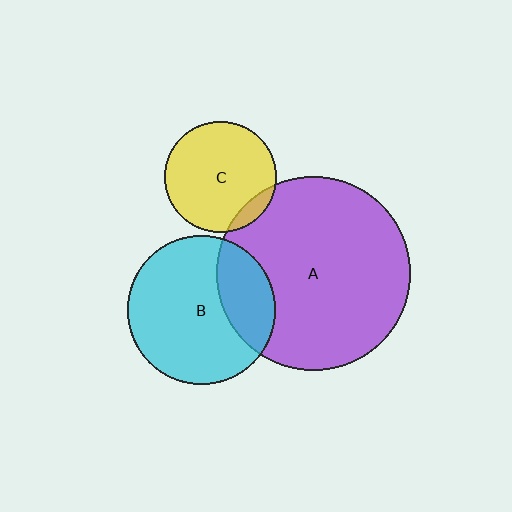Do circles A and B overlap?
Yes.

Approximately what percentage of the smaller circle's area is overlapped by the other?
Approximately 25%.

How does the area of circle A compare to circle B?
Approximately 1.7 times.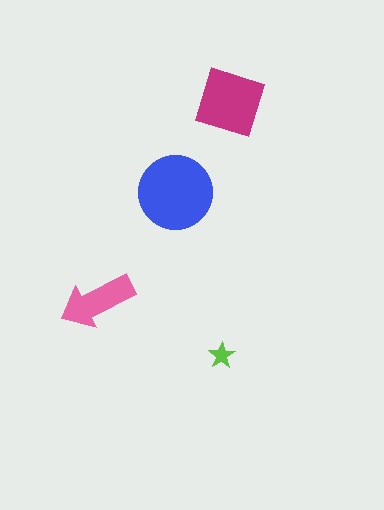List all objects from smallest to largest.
The lime star, the pink arrow, the magenta diamond, the blue circle.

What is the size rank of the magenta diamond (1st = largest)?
2nd.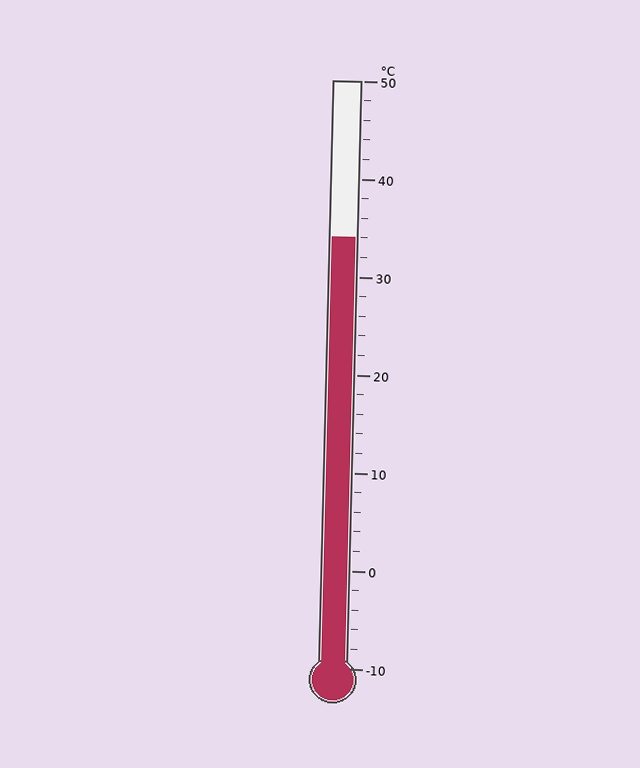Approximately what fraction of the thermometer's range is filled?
The thermometer is filled to approximately 75% of its range.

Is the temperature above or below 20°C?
The temperature is above 20°C.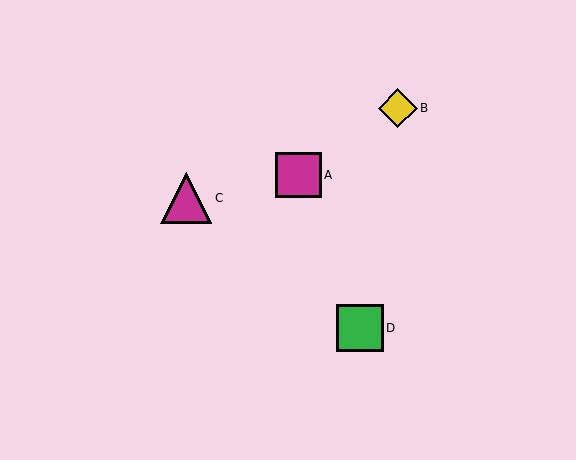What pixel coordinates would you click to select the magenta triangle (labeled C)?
Click at (186, 198) to select the magenta triangle C.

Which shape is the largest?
The magenta triangle (labeled C) is the largest.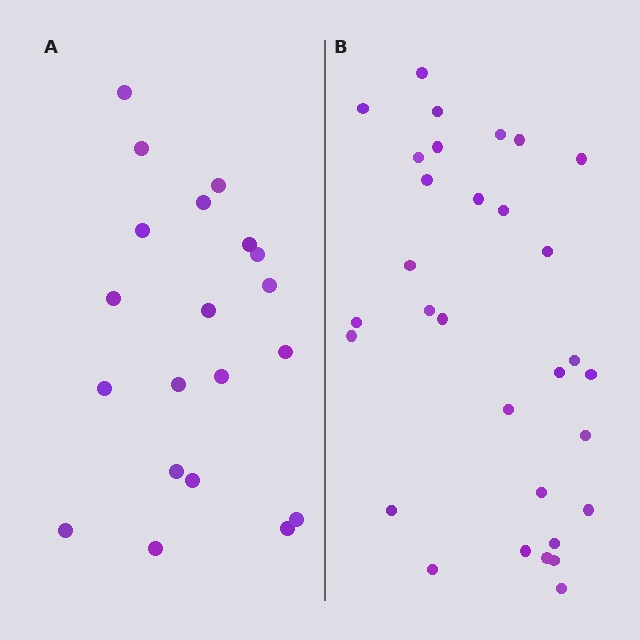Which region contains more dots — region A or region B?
Region B (the right region) has more dots.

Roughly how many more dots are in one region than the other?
Region B has roughly 12 or so more dots than region A.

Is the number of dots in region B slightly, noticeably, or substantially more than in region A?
Region B has substantially more. The ratio is roughly 1.6 to 1.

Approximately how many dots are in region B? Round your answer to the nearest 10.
About 30 dots. (The exact count is 31, which rounds to 30.)